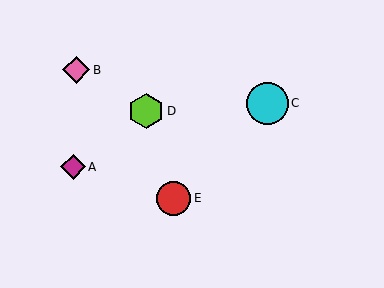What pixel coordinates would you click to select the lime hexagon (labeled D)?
Click at (146, 111) to select the lime hexagon D.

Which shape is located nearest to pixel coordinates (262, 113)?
The cyan circle (labeled C) at (268, 103) is nearest to that location.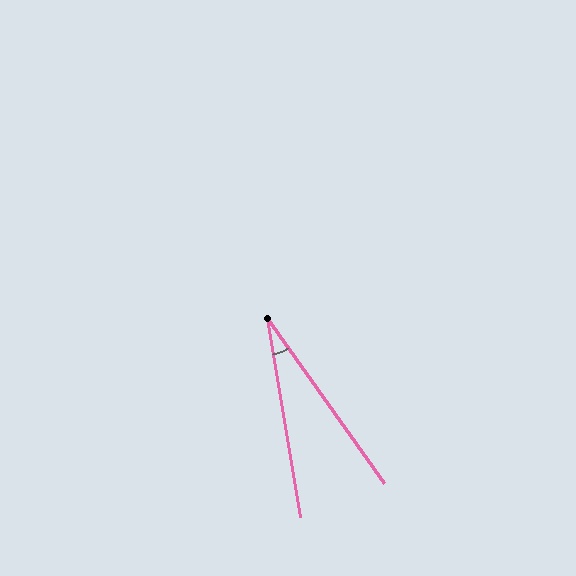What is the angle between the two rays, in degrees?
Approximately 26 degrees.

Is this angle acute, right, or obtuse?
It is acute.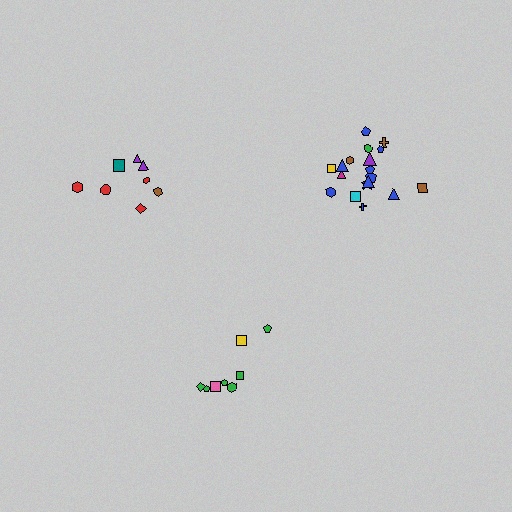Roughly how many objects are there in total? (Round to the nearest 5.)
Roughly 35 objects in total.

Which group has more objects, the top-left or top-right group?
The top-right group.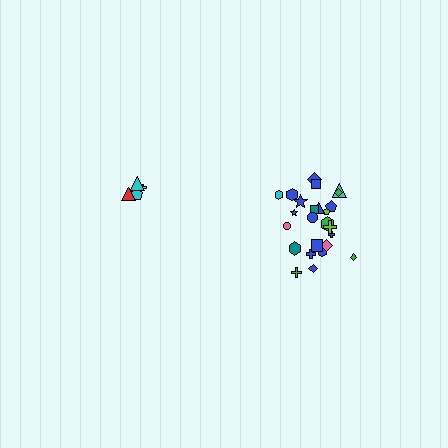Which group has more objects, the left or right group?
The right group.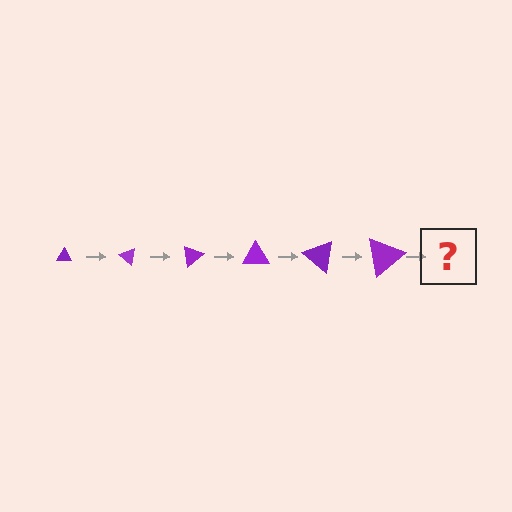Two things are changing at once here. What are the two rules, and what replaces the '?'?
The two rules are that the triangle grows larger each step and it rotates 40 degrees each step. The '?' should be a triangle, larger than the previous one and rotated 240 degrees from the start.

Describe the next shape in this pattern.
It should be a triangle, larger than the previous one and rotated 240 degrees from the start.